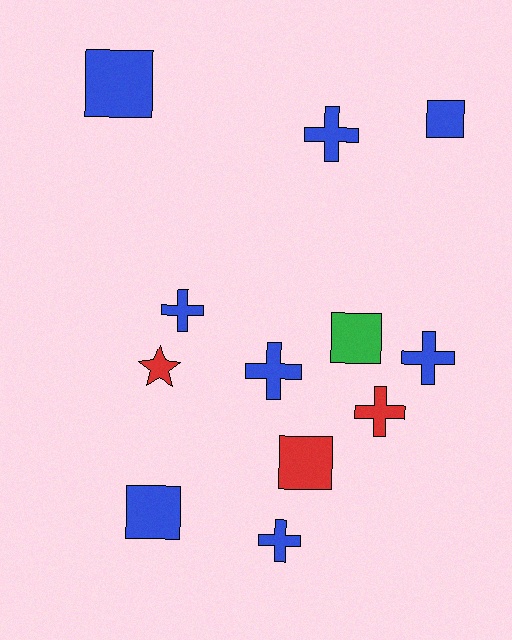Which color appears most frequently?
Blue, with 8 objects.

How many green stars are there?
There are no green stars.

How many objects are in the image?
There are 12 objects.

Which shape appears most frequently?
Cross, with 6 objects.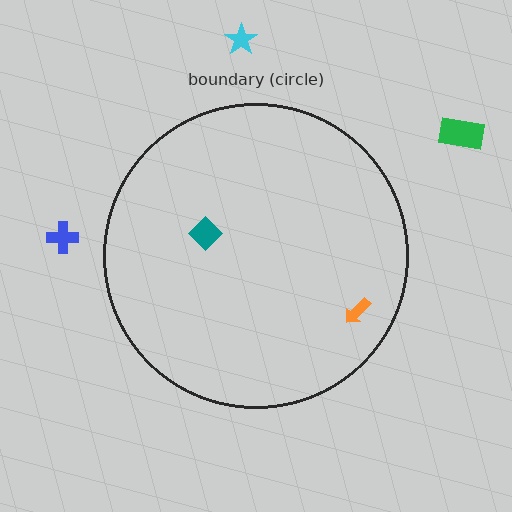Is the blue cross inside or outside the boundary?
Outside.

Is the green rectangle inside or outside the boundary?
Outside.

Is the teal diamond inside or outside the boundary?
Inside.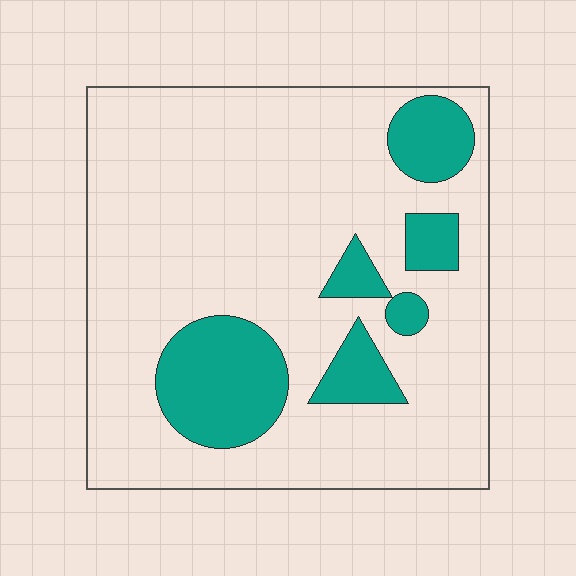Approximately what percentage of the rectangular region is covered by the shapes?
Approximately 20%.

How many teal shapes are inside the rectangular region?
6.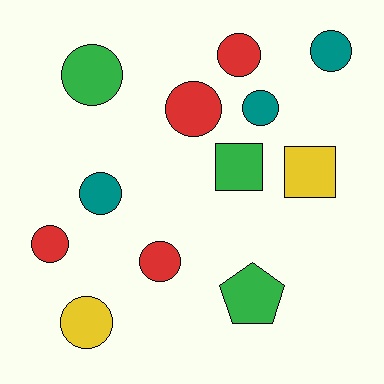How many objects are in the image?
There are 12 objects.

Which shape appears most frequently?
Circle, with 9 objects.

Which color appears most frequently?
Red, with 4 objects.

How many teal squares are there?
There are no teal squares.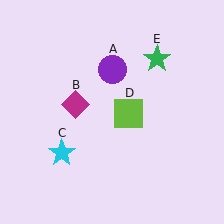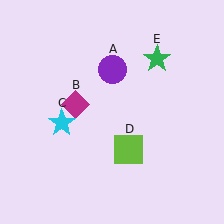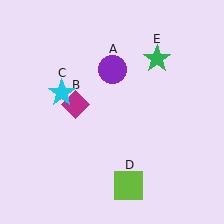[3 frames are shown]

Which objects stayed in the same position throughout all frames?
Purple circle (object A) and magenta diamond (object B) and green star (object E) remained stationary.